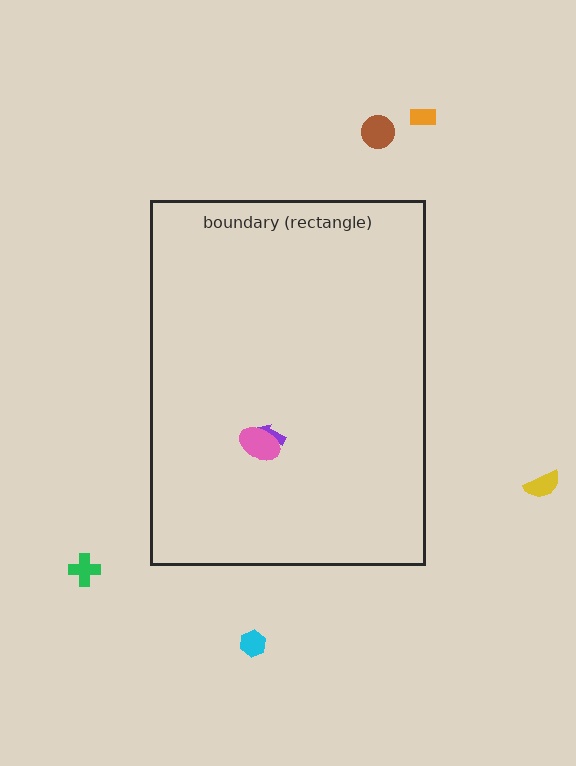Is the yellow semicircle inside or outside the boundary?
Outside.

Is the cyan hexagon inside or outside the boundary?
Outside.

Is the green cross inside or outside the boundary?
Outside.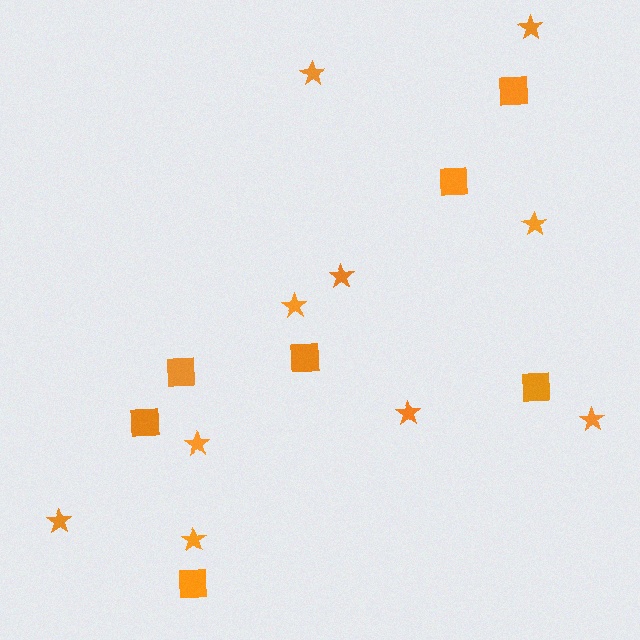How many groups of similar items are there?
There are 2 groups: one group of squares (7) and one group of stars (10).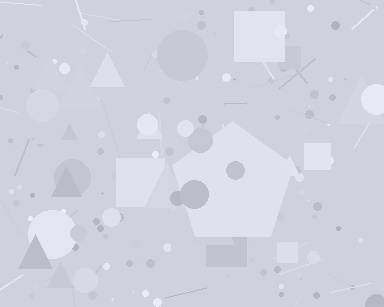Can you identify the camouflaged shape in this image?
The camouflaged shape is a pentagon.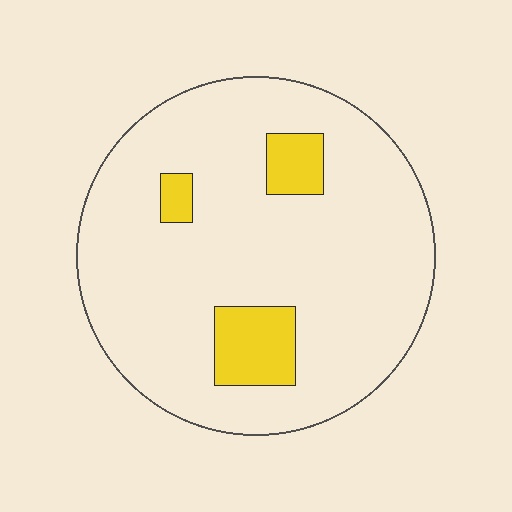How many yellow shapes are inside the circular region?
3.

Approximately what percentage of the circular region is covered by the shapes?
Approximately 10%.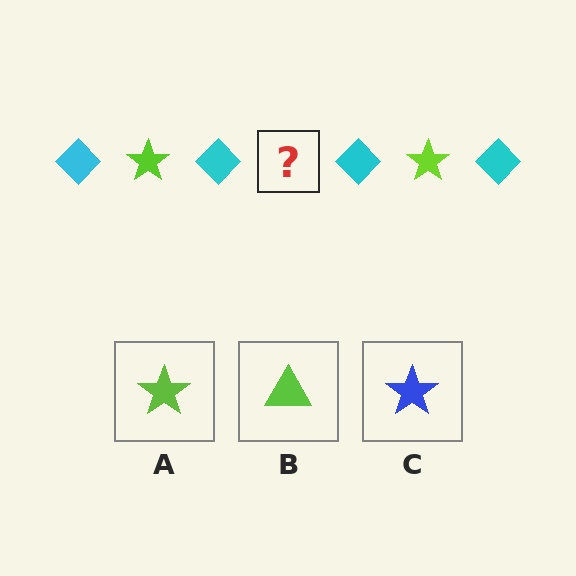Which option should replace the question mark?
Option A.